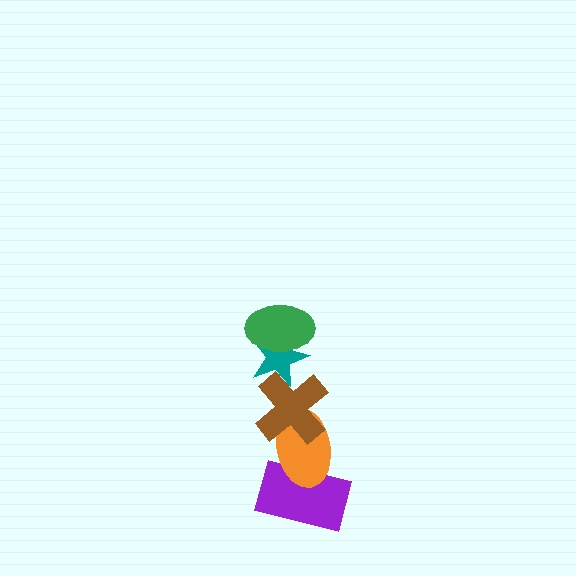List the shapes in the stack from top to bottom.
From top to bottom: the green ellipse, the teal star, the brown cross, the orange ellipse, the purple rectangle.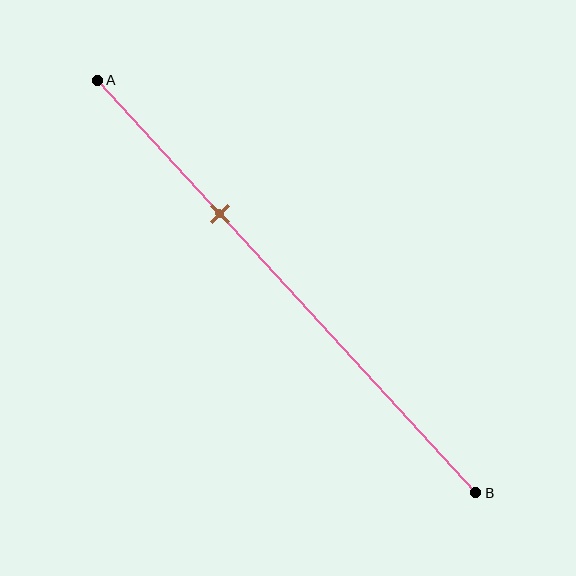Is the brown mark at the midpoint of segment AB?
No, the mark is at about 30% from A, not at the 50% midpoint.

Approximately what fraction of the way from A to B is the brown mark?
The brown mark is approximately 30% of the way from A to B.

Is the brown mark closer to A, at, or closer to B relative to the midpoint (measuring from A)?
The brown mark is closer to point A than the midpoint of segment AB.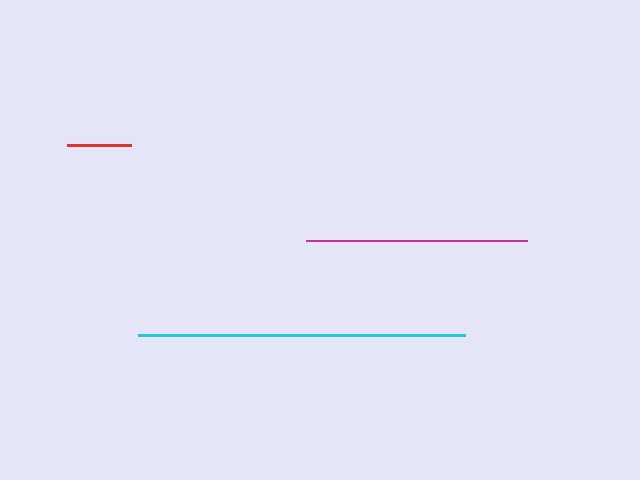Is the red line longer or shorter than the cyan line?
The cyan line is longer than the red line.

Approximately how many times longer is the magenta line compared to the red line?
The magenta line is approximately 3.4 times the length of the red line.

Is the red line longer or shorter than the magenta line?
The magenta line is longer than the red line.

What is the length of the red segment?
The red segment is approximately 64 pixels long.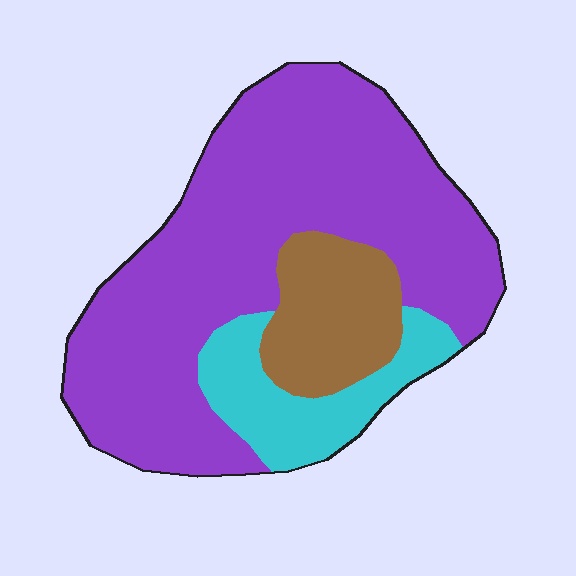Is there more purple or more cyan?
Purple.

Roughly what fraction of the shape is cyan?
Cyan takes up less than a sixth of the shape.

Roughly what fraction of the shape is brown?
Brown covers about 15% of the shape.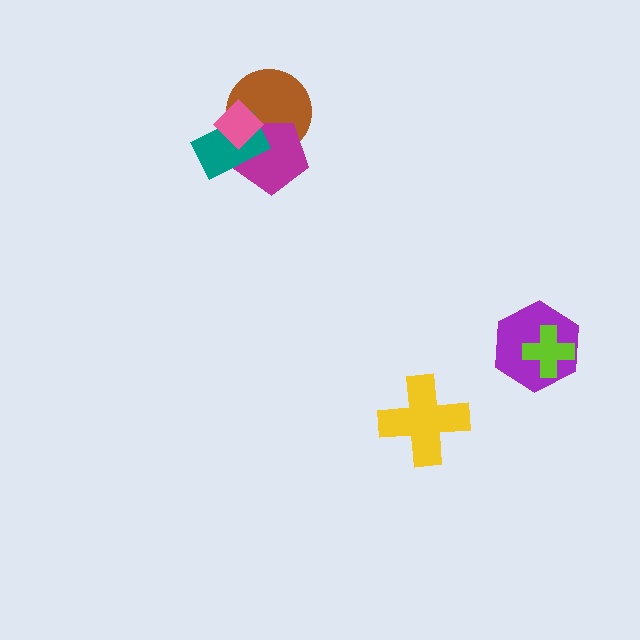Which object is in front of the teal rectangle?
The pink diamond is in front of the teal rectangle.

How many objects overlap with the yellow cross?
0 objects overlap with the yellow cross.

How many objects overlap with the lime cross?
1 object overlaps with the lime cross.